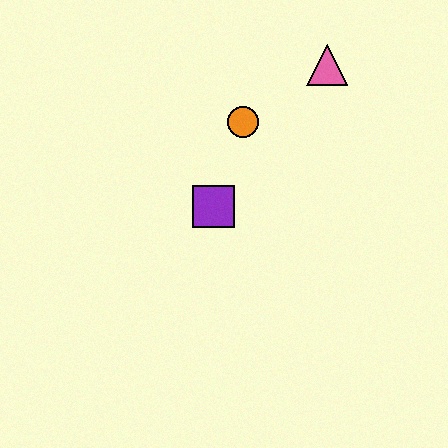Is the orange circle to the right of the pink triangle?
No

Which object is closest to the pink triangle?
The orange circle is closest to the pink triangle.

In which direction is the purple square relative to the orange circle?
The purple square is below the orange circle.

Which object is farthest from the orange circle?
The pink triangle is farthest from the orange circle.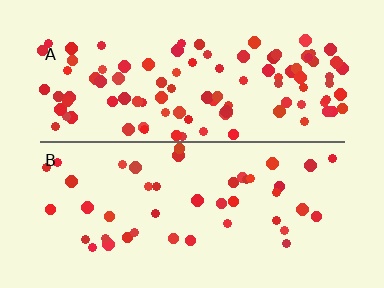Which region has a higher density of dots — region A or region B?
A (the top).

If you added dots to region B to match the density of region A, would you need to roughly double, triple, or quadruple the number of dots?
Approximately double.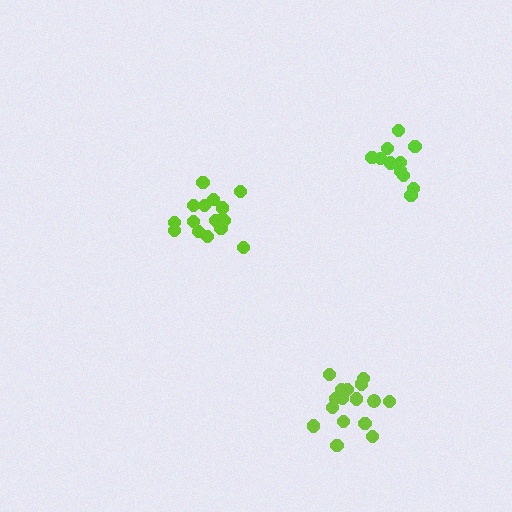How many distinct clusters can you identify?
There are 3 distinct clusters.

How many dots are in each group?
Group 1: 16 dots, Group 2: 17 dots, Group 3: 11 dots (44 total).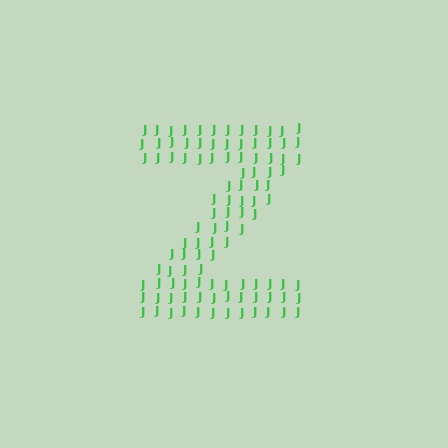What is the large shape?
The large shape is the letter Z.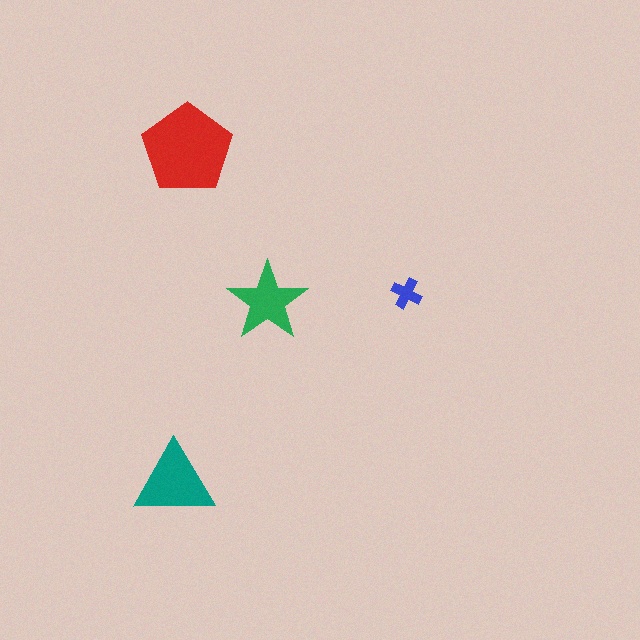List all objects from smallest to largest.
The blue cross, the green star, the teal triangle, the red pentagon.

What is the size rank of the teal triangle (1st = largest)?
2nd.